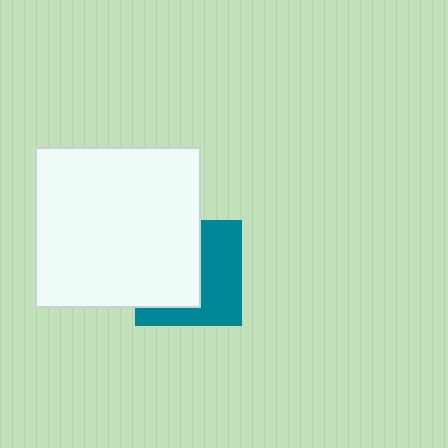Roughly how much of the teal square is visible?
About half of it is visible (roughly 48%).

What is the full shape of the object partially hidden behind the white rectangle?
The partially hidden object is a teal square.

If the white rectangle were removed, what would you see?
You would see the complete teal square.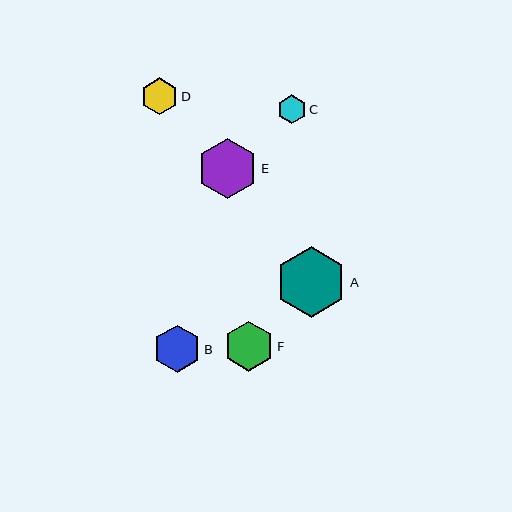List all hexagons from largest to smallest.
From largest to smallest: A, E, F, B, D, C.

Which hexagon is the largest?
Hexagon A is the largest with a size of approximately 71 pixels.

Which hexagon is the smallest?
Hexagon C is the smallest with a size of approximately 29 pixels.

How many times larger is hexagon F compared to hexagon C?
Hexagon F is approximately 1.7 times the size of hexagon C.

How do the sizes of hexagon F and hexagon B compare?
Hexagon F and hexagon B are approximately the same size.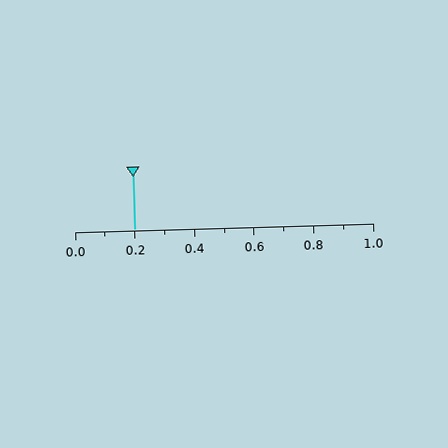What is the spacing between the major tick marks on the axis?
The major ticks are spaced 0.2 apart.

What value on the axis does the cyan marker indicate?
The marker indicates approximately 0.2.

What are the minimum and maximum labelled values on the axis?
The axis runs from 0.0 to 1.0.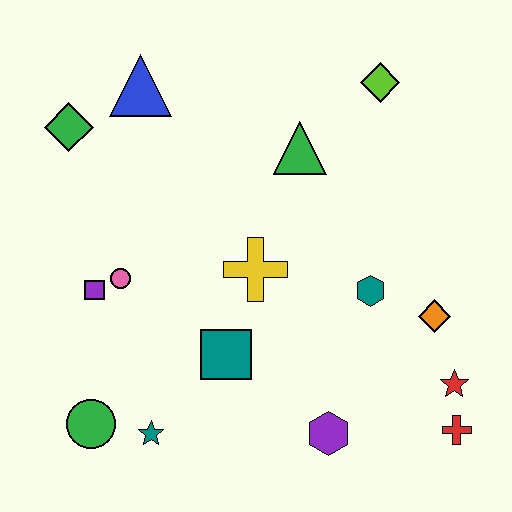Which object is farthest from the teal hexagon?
The green diamond is farthest from the teal hexagon.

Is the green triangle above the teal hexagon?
Yes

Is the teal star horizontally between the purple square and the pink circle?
No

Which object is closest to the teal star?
The green circle is closest to the teal star.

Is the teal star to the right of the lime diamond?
No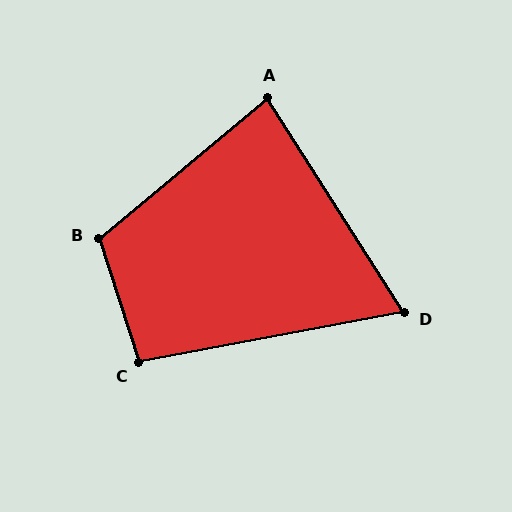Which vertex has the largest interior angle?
B, at approximately 112 degrees.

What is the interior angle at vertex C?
Approximately 97 degrees (obtuse).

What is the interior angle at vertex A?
Approximately 83 degrees (acute).